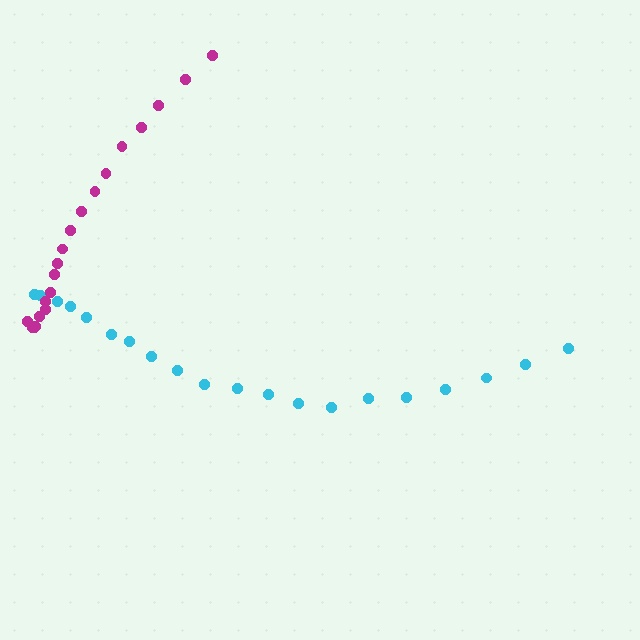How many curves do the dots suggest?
There are 2 distinct paths.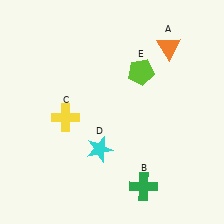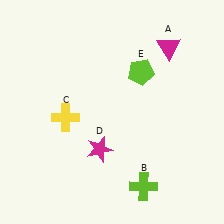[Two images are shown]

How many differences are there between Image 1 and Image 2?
There are 3 differences between the two images.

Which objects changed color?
A changed from orange to magenta. B changed from green to lime. D changed from cyan to magenta.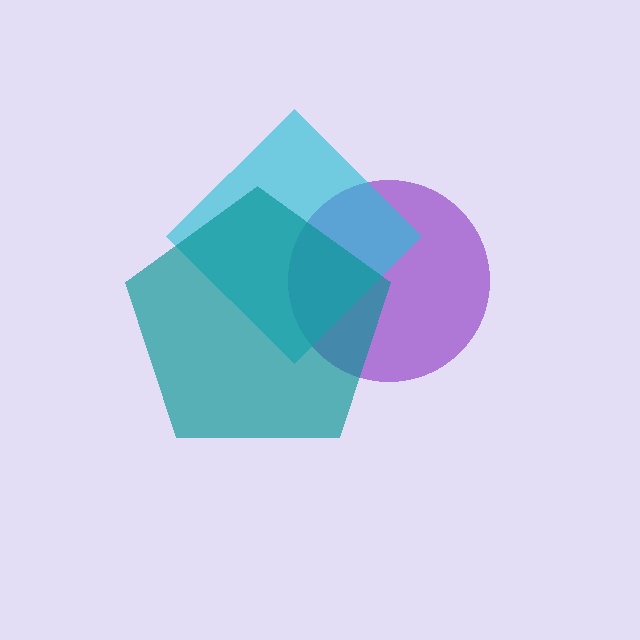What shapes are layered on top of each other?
The layered shapes are: a purple circle, a cyan diamond, a teal pentagon.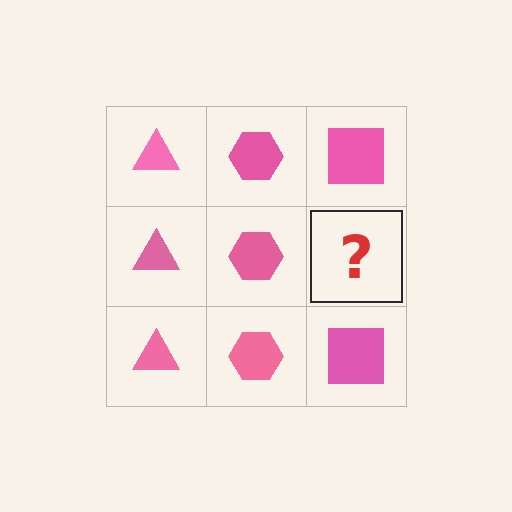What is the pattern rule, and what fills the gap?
The rule is that each column has a consistent shape. The gap should be filled with a pink square.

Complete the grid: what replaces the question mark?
The question mark should be replaced with a pink square.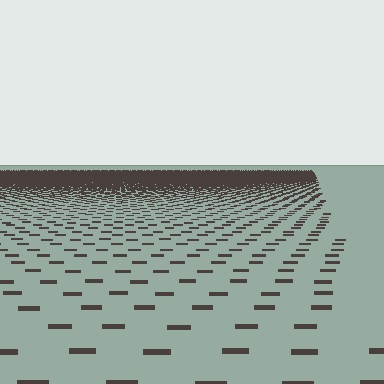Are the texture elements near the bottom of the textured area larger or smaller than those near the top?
Larger. Near the bottom, elements are closer to the viewer and appear at a bigger on-screen size.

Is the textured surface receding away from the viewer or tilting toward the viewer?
The surface is receding away from the viewer. Texture elements get smaller and denser toward the top.